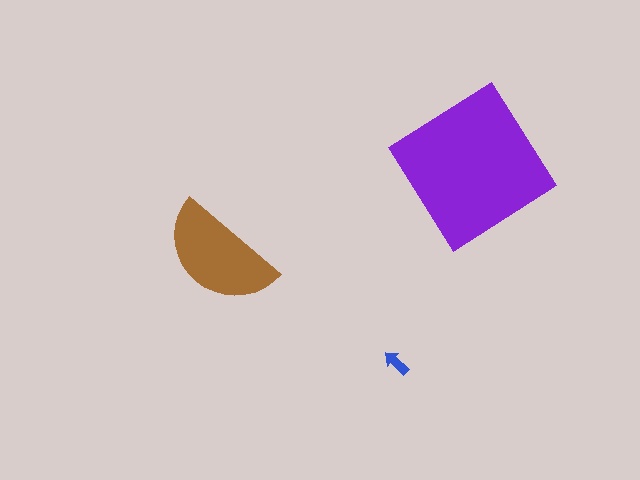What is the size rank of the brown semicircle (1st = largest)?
2nd.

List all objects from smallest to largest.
The blue arrow, the brown semicircle, the purple diamond.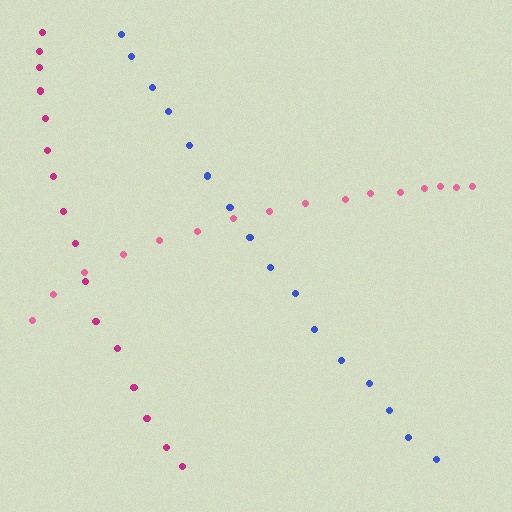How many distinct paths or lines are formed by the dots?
There are 3 distinct paths.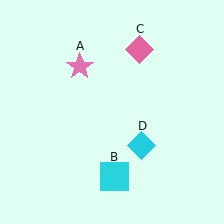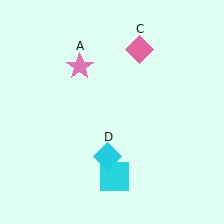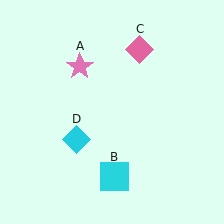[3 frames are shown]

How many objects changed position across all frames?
1 object changed position: cyan diamond (object D).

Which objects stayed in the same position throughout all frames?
Pink star (object A) and cyan square (object B) and pink diamond (object C) remained stationary.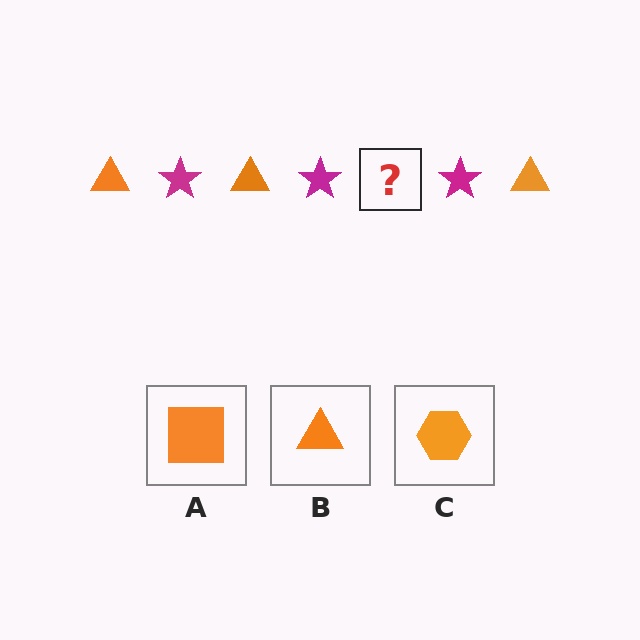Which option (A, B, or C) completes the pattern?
B.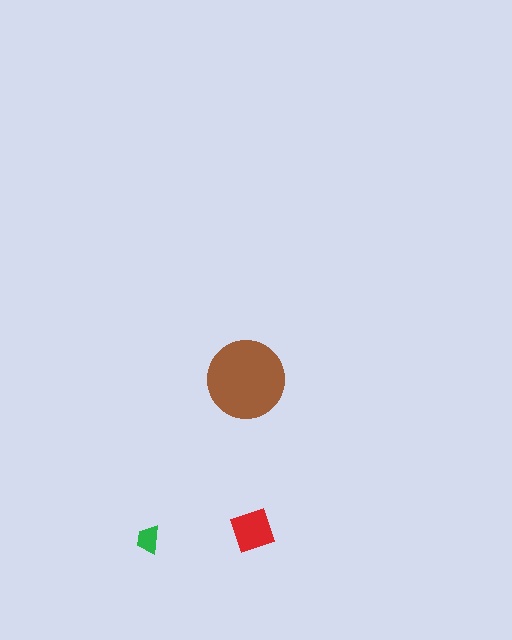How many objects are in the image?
There are 3 objects in the image.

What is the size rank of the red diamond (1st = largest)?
2nd.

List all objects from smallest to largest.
The green trapezoid, the red diamond, the brown circle.